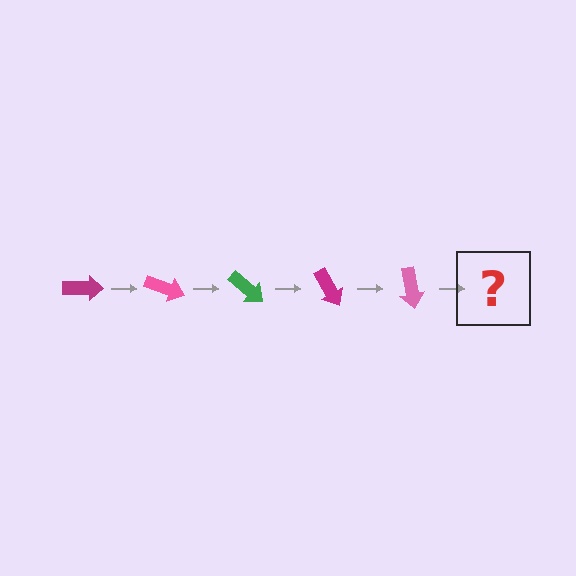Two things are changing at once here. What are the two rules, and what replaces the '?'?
The two rules are that it rotates 20 degrees each step and the color cycles through magenta, pink, and green. The '?' should be a green arrow, rotated 100 degrees from the start.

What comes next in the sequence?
The next element should be a green arrow, rotated 100 degrees from the start.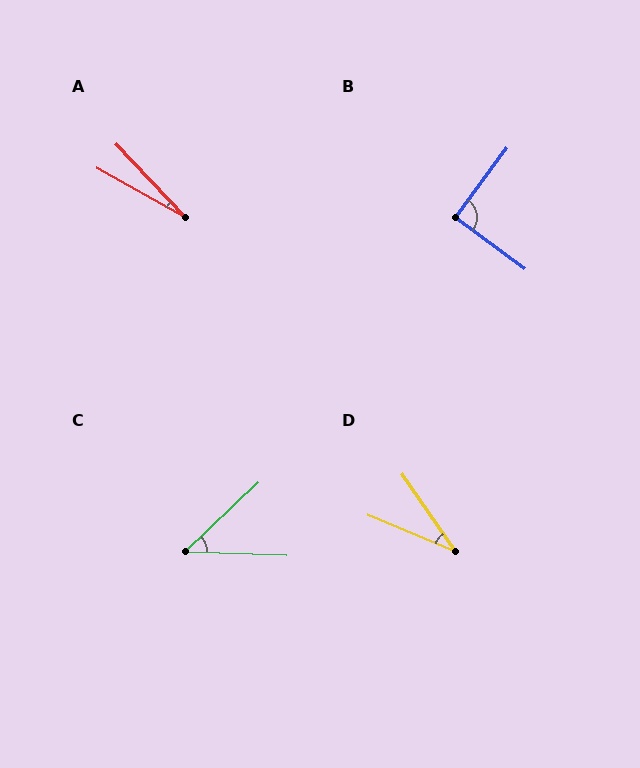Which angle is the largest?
B, at approximately 90 degrees.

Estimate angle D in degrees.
Approximately 33 degrees.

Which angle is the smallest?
A, at approximately 17 degrees.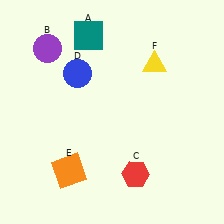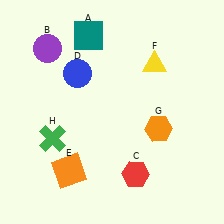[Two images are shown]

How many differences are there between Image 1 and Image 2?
There are 2 differences between the two images.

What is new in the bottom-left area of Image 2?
A green cross (H) was added in the bottom-left area of Image 2.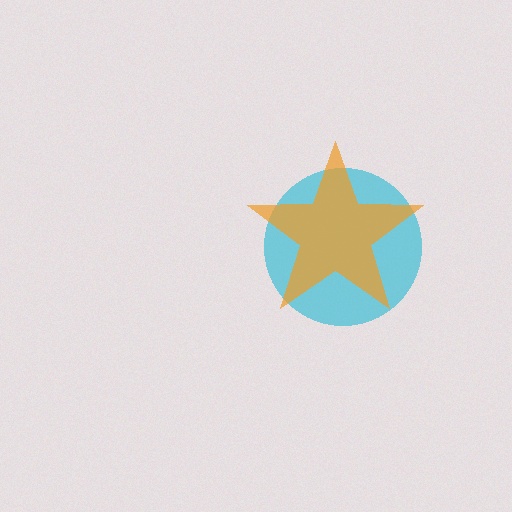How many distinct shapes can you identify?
There are 2 distinct shapes: a cyan circle, an orange star.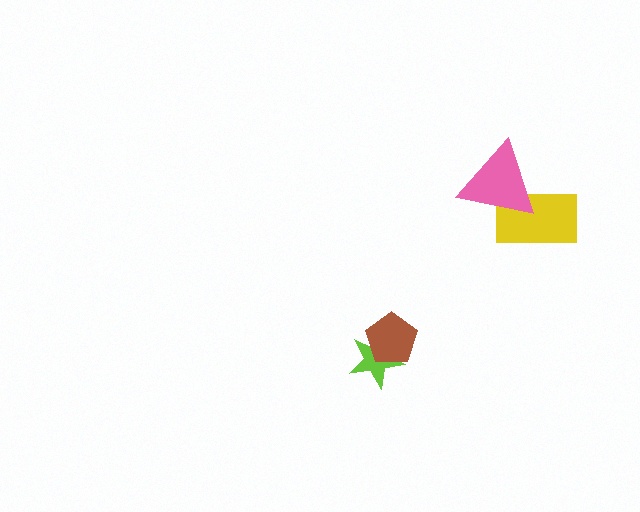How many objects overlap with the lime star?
1 object overlaps with the lime star.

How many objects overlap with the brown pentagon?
1 object overlaps with the brown pentagon.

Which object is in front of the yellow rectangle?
The pink triangle is in front of the yellow rectangle.